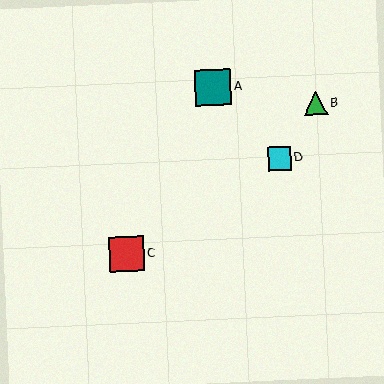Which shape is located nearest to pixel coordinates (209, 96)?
The teal square (labeled A) at (213, 87) is nearest to that location.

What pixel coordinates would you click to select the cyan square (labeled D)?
Click at (279, 159) to select the cyan square D.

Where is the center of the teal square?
The center of the teal square is at (213, 87).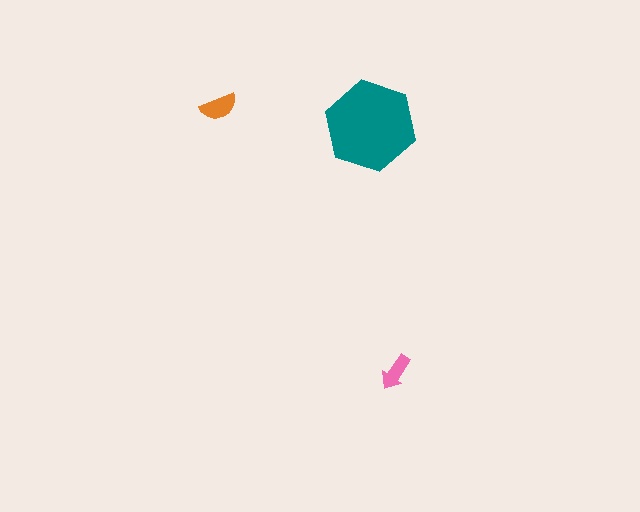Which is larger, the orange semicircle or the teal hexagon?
The teal hexagon.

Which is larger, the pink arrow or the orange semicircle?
The orange semicircle.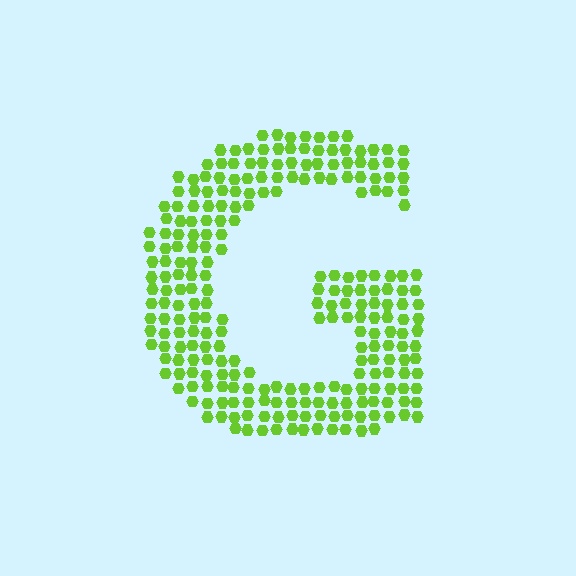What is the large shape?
The large shape is the letter G.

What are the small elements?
The small elements are hexagons.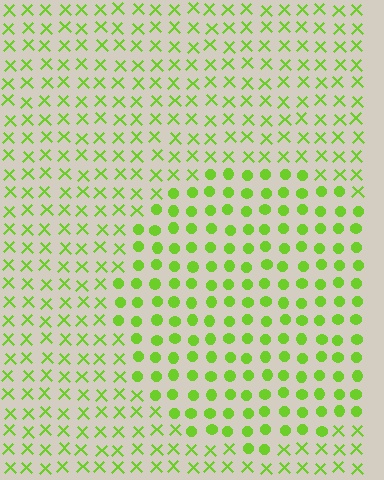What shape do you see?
I see a circle.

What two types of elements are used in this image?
The image uses circles inside the circle region and X marks outside it.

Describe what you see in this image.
The image is filled with small lime elements arranged in a uniform grid. A circle-shaped region contains circles, while the surrounding area contains X marks. The boundary is defined purely by the change in element shape.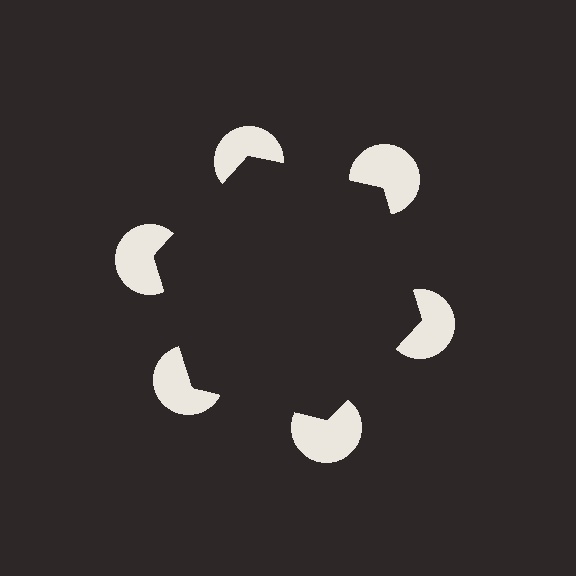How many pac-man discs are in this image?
There are 6 — one at each vertex of the illusory hexagon.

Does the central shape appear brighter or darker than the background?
It typically appears slightly darker than the background, even though no actual brightness change is drawn.